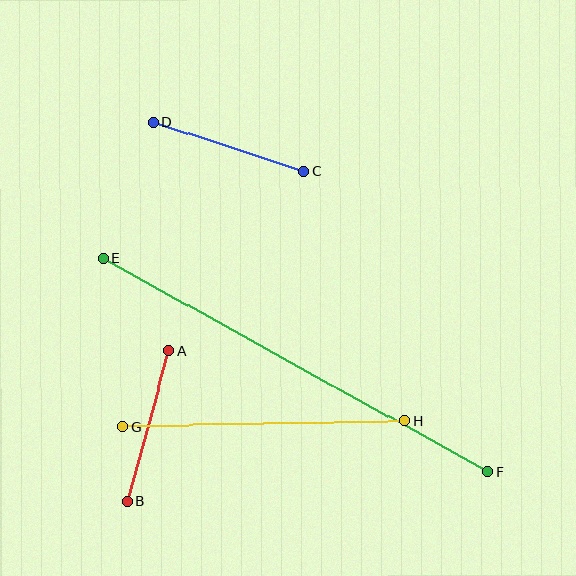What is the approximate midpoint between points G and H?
The midpoint is at approximately (263, 424) pixels.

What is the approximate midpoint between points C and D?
The midpoint is at approximately (229, 146) pixels.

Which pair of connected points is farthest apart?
Points E and F are farthest apart.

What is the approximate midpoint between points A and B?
The midpoint is at approximately (148, 426) pixels.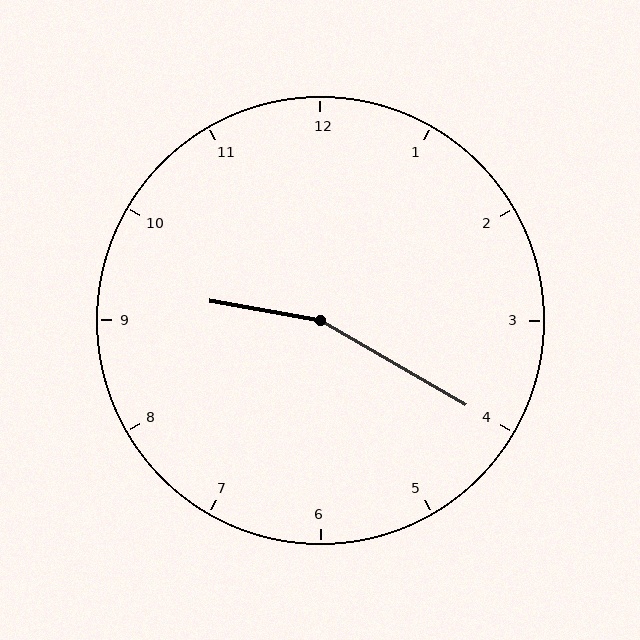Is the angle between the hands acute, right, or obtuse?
It is obtuse.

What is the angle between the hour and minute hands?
Approximately 160 degrees.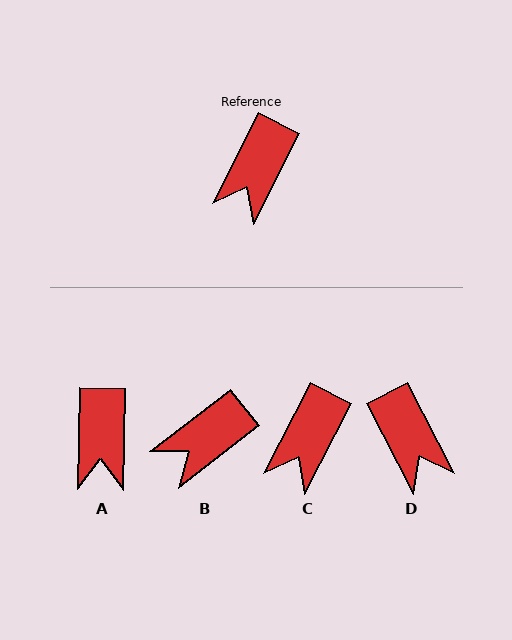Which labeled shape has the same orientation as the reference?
C.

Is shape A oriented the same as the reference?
No, it is off by about 25 degrees.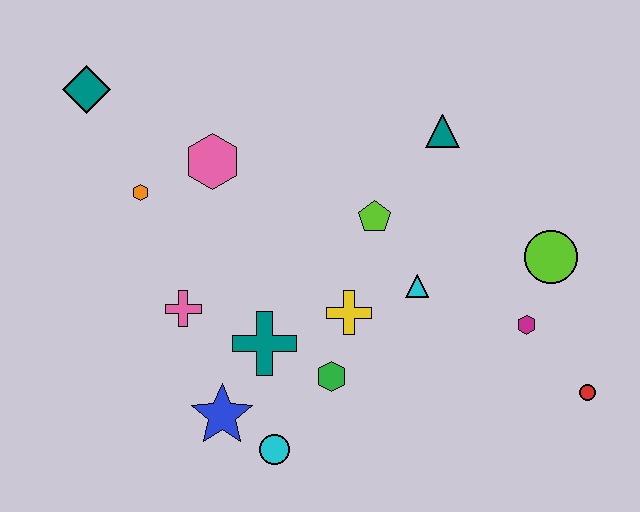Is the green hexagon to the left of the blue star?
No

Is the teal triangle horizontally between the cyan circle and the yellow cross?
No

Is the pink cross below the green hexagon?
No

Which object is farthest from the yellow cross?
The teal diamond is farthest from the yellow cross.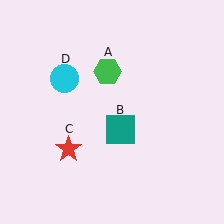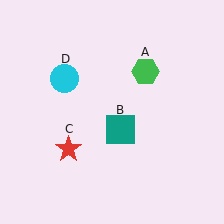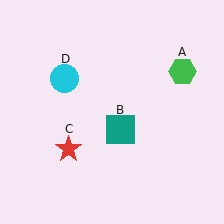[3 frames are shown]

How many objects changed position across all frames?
1 object changed position: green hexagon (object A).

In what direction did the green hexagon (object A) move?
The green hexagon (object A) moved right.